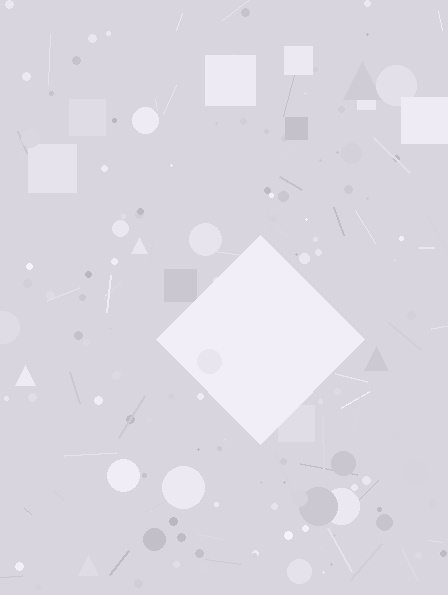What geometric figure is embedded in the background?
A diamond is embedded in the background.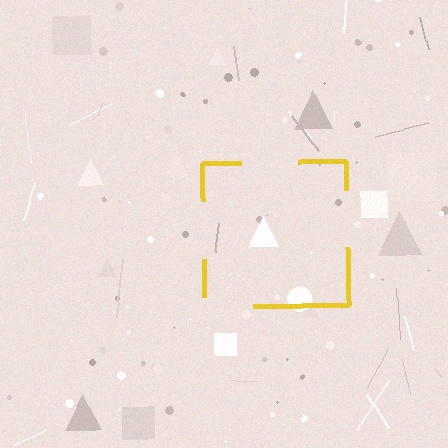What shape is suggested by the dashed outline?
The dashed outline suggests a square.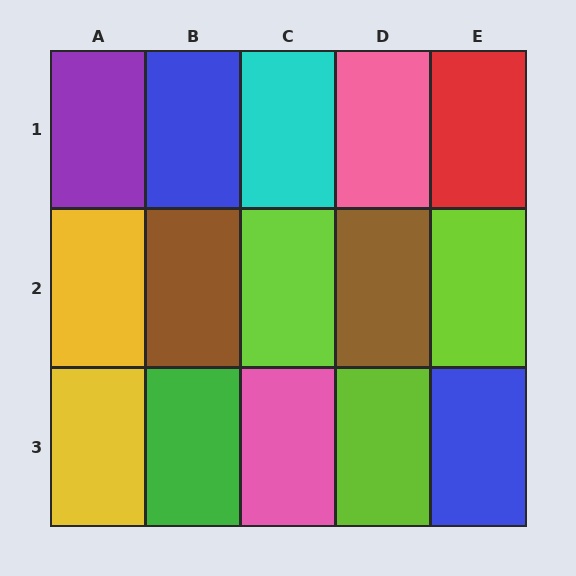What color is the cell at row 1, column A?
Purple.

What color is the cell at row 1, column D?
Pink.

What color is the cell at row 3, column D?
Lime.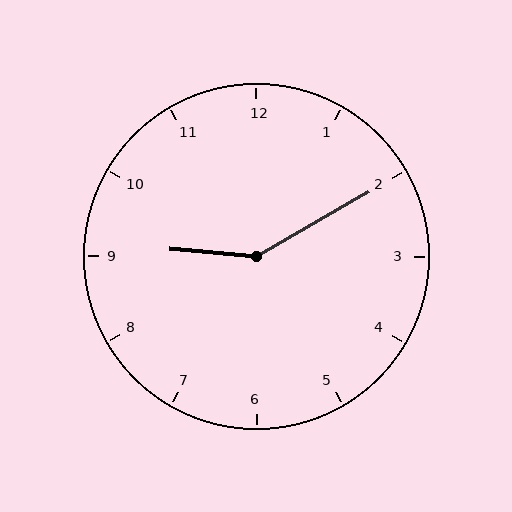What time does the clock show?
9:10.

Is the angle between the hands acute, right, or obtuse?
It is obtuse.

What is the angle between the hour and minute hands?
Approximately 145 degrees.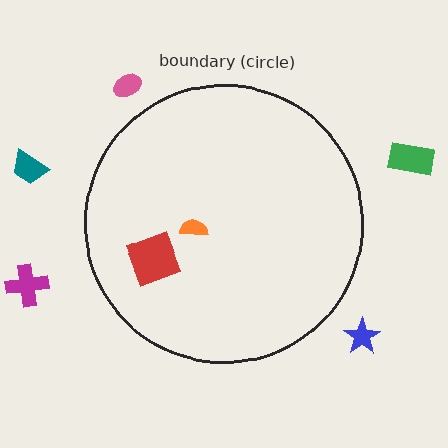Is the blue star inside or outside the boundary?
Outside.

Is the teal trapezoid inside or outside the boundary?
Outside.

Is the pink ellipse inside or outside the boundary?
Outside.